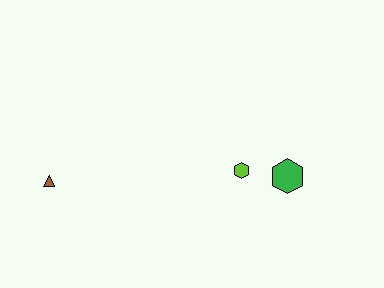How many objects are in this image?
There are 3 objects.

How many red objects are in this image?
There are no red objects.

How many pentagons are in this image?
There are no pentagons.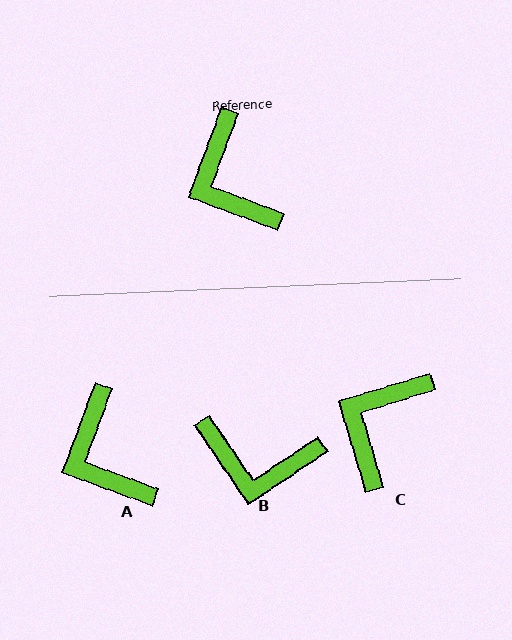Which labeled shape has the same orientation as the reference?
A.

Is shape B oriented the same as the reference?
No, it is off by about 54 degrees.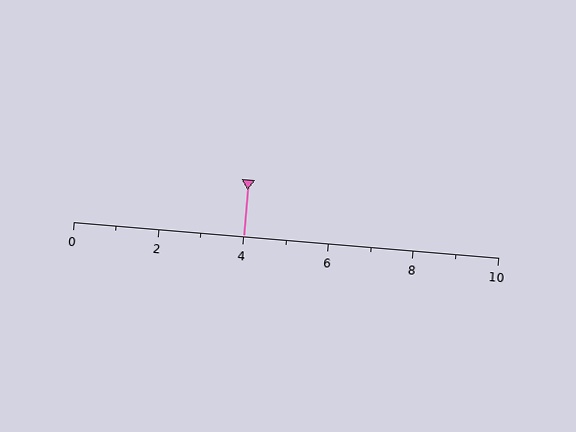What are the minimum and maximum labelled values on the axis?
The axis runs from 0 to 10.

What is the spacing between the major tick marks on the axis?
The major ticks are spaced 2 apart.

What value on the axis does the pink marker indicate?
The marker indicates approximately 4.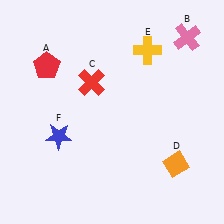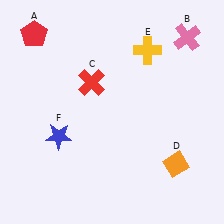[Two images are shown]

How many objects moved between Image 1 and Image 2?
1 object moved between the two images.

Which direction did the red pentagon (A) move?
The red pentagon (A) moved up.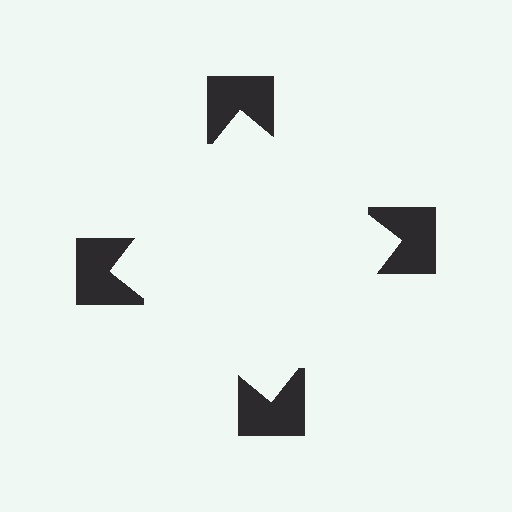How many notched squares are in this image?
There are 4 — one at each vertex of the illusory square.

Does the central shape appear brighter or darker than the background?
It typically appears slightly brighter than the background, even though no actual brightness change is drawn.